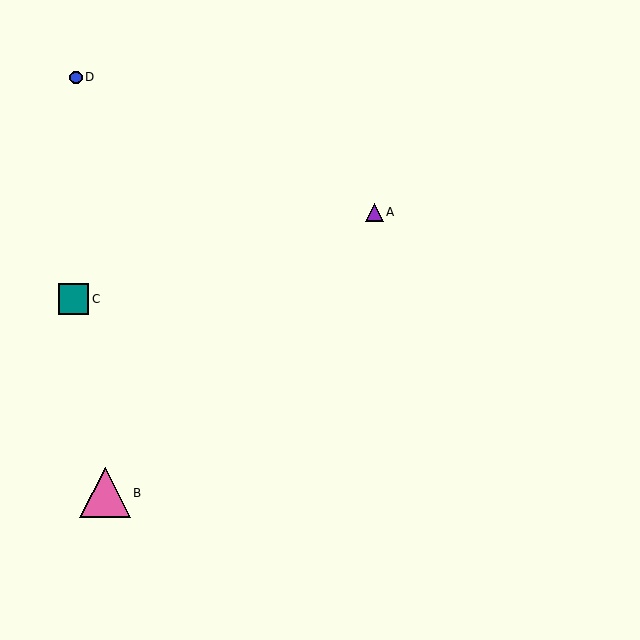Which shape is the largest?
The pink triangle (labeled B) is the largest.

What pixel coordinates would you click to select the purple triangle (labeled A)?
Click at (374, 212) to select the purple triangle A.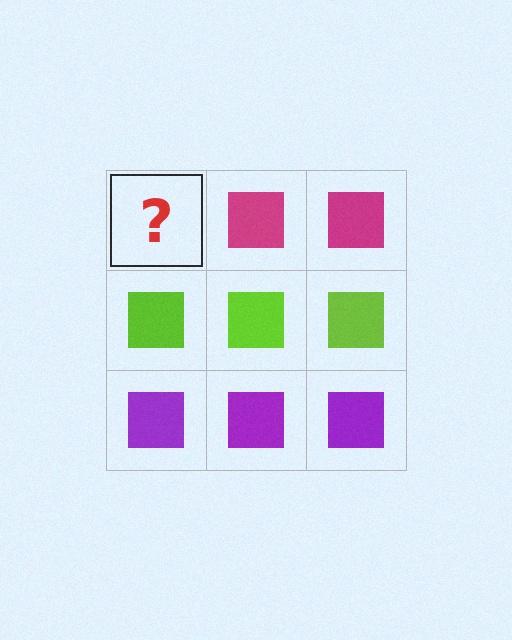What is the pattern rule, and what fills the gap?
The rule is that each row has a consistent color. The gap should be filled with a magenta square.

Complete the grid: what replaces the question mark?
The question mark should be replaced with a magenta square.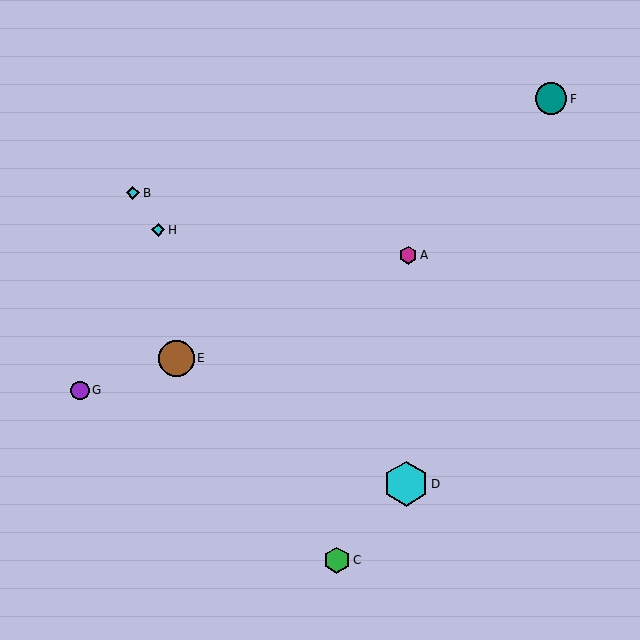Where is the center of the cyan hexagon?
The center of the cyan hexagon is at (406, 484).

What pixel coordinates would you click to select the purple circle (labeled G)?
Click at (80, 391) to select the purple circle G.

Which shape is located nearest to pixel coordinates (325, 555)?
The green hexagon (labeled C) at (337, 560) is nearest to that location.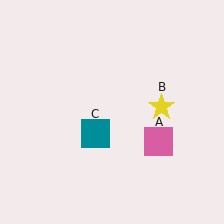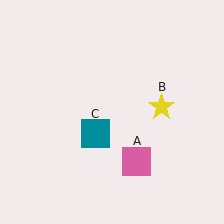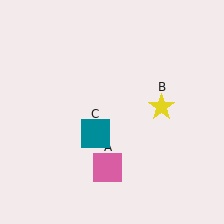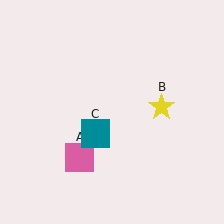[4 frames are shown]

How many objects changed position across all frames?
1 object changed position: pink square (object A).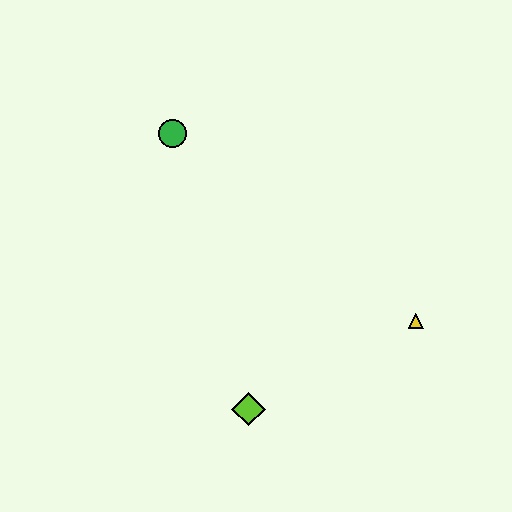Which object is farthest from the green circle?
The yellow triangle is farthest from the green circle.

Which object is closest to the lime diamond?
The yellow triangle is closest to the lime diamond.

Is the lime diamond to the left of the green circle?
No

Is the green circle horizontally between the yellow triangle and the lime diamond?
No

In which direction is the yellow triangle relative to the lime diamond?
The yellow triangle is to the right of the lime diamond.